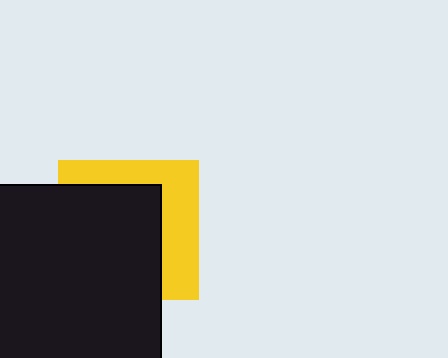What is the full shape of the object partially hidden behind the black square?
The partially hidden object is a yellow square.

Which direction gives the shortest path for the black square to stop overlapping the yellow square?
Moving toward the lower-left gives the shortest separation.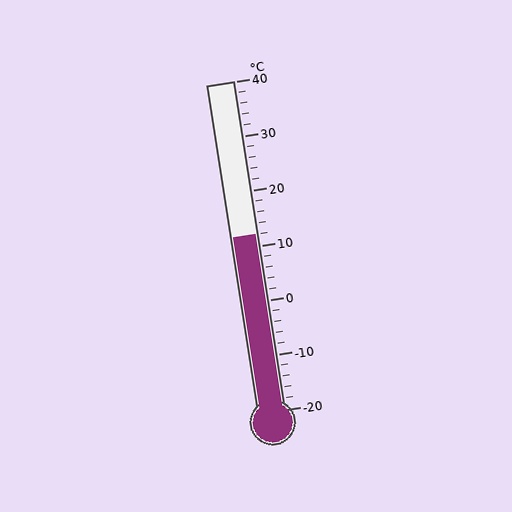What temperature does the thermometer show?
The thermometer shows approximately 12°C.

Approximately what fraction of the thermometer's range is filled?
The thermometer is filled to approximately 55% of its range.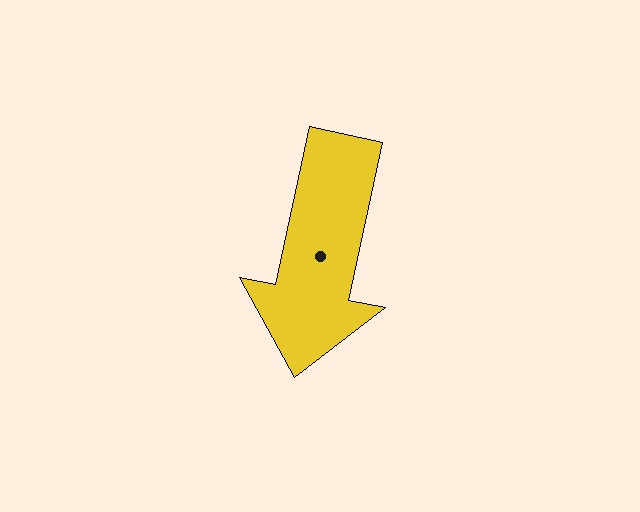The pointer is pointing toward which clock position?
Roughly 6 o'clock.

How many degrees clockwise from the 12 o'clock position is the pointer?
Approximately 192 degrees.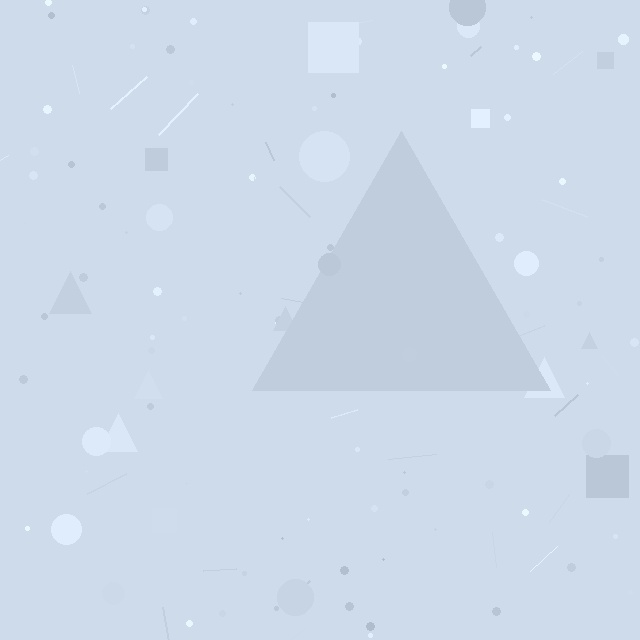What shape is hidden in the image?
A triangle is hidden in the image.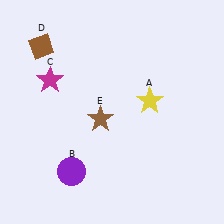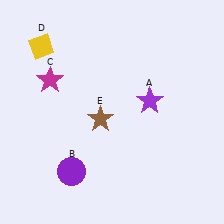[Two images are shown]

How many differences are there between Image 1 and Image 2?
There are 2 differences between the two images.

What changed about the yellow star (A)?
In Image 1, A is yellow. In Image 2, it changed to purple.